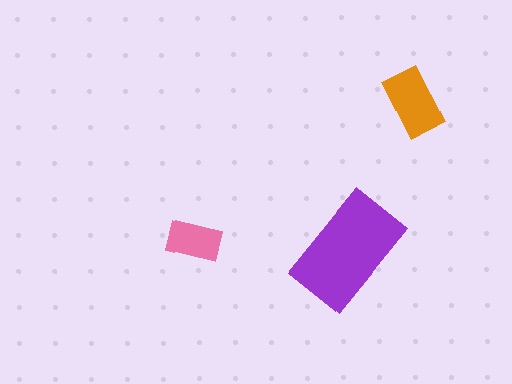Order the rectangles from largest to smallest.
the purple one, the orange one, the pink one.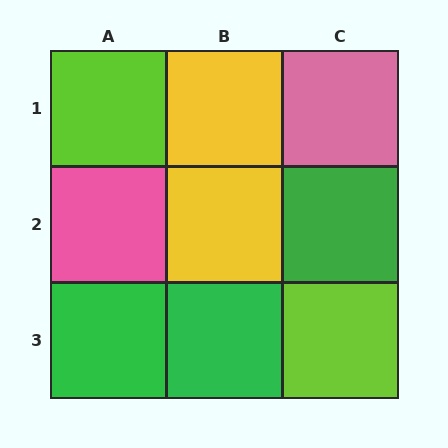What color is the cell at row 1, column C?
Pink.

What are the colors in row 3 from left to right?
Green, green, lime.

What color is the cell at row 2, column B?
Yellow.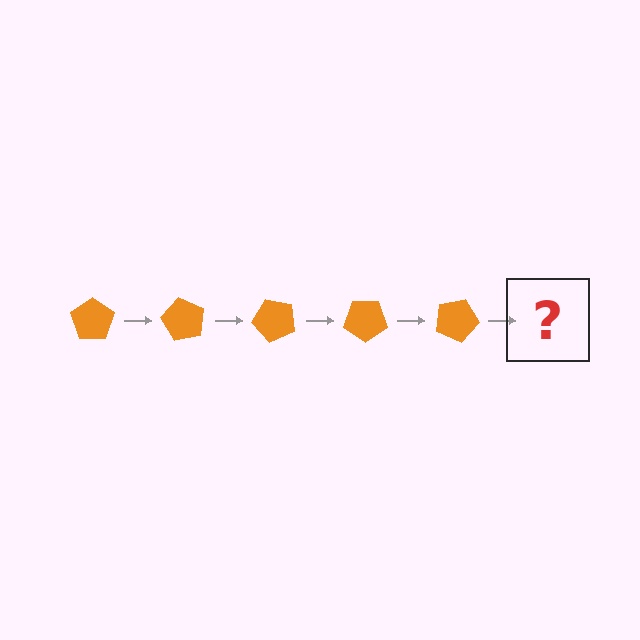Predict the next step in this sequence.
The next step is an orange pentagon rotated 300 degrees.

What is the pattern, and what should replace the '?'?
The pattern is that the pentagon rotates 60 degrees each step. The '?' should be an orange pentagon rotated 300 degrees.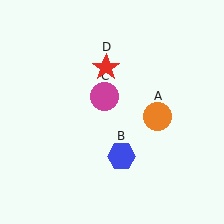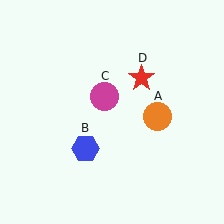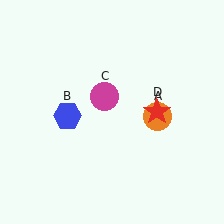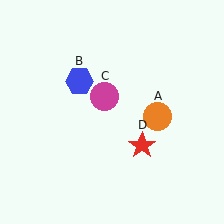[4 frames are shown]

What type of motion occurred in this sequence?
The blue hexagon (object B), red star (object D) rotated clockwise around the center of the scene.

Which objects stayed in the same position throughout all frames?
Orange circle (object A) and magenta circle (object C) remained stationary.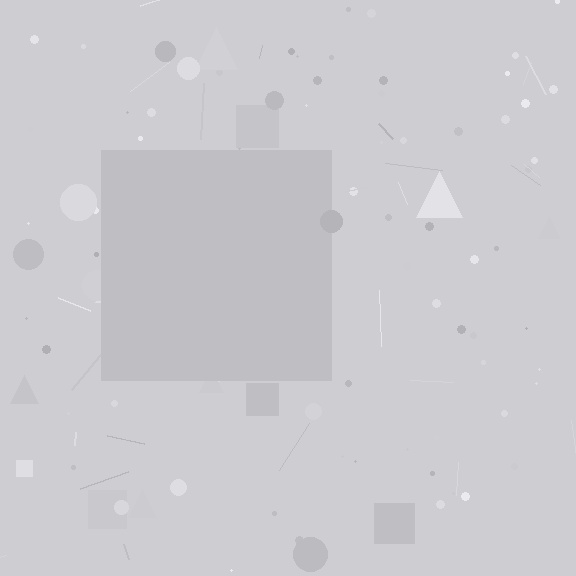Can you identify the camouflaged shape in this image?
The camouflaged shape is a square.